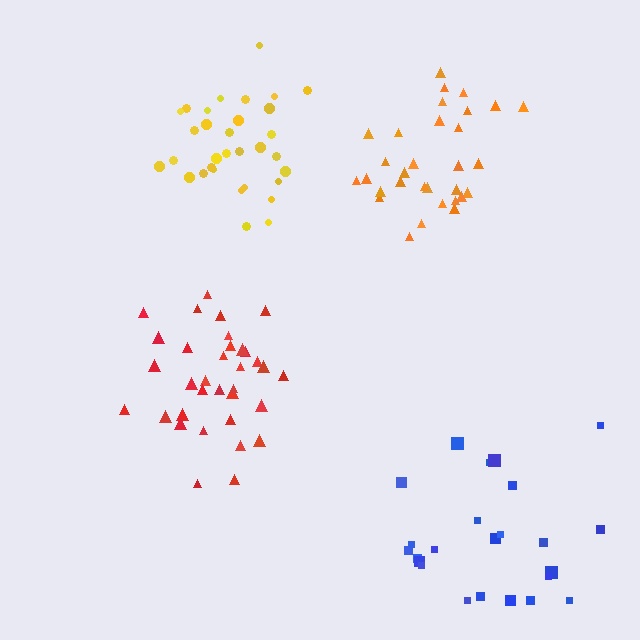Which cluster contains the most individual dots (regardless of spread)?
Red (34).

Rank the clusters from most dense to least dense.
yellow, orange, red, blue.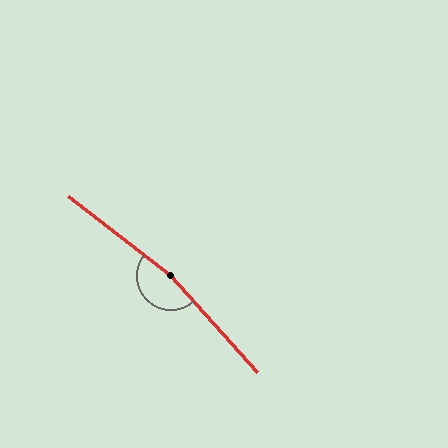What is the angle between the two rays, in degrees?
Approximately 170 degrees.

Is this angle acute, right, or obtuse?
It is obtuse.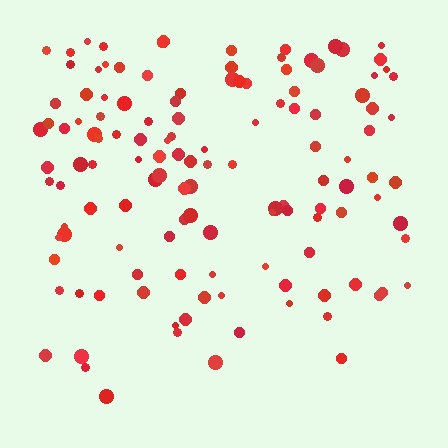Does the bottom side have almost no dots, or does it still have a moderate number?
Still a moderate number, just noticeably fewer than the top.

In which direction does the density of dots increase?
From bottom to top, with the top side densest.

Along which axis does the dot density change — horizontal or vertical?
Vertical.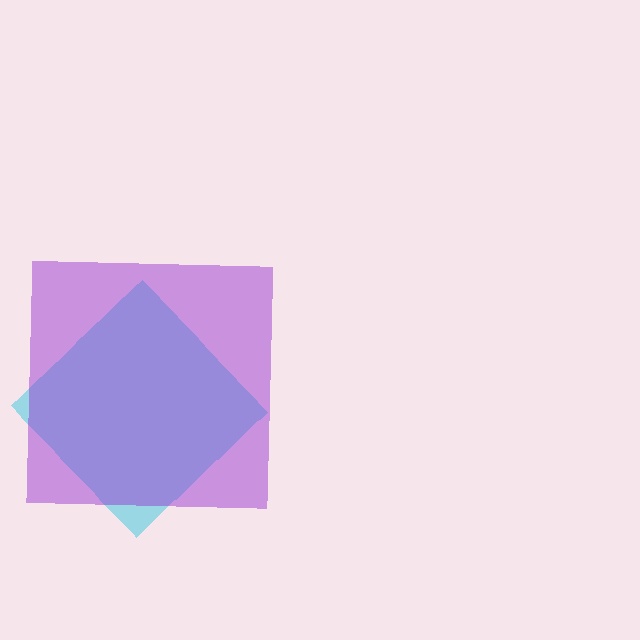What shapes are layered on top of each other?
The layered shapes are: a cyan diamond, a purple square.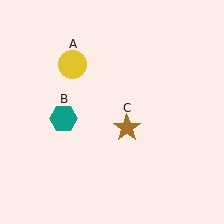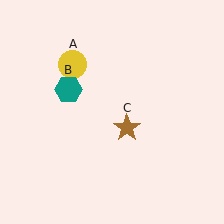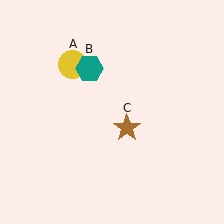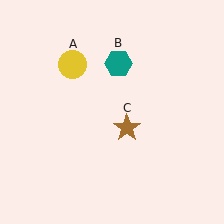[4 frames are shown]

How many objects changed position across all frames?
1 object changed position: teal hexagon (object B).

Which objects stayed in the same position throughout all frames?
Yellow circle (object A) and brown star (object C) remained stationary.